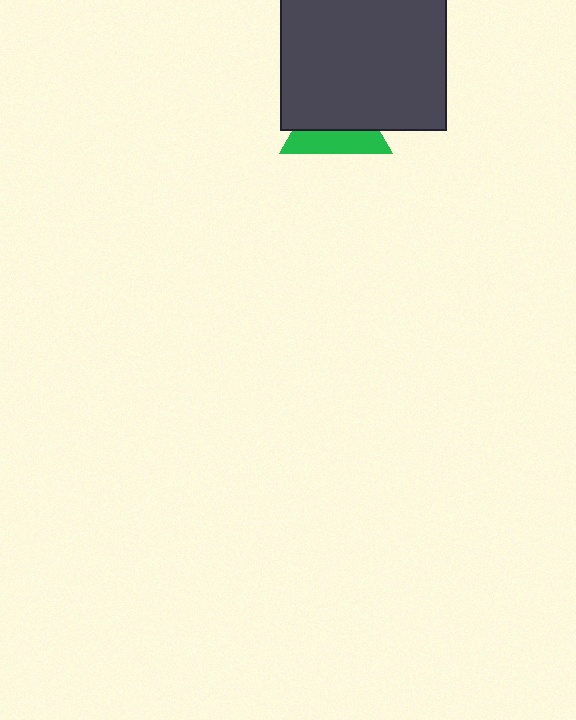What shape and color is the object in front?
The object in front is a dark gray square.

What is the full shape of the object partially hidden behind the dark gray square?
The partially hidden object is a green triangle.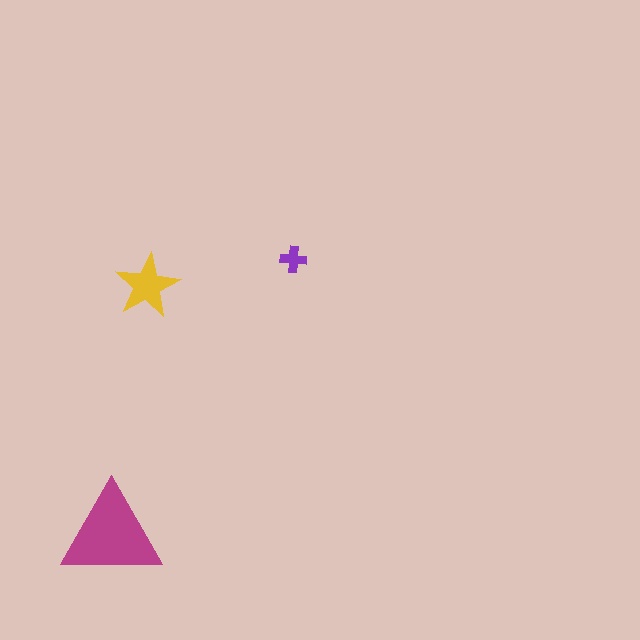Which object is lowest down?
The magenta triangle is bottommost.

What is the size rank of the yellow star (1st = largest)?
2nd.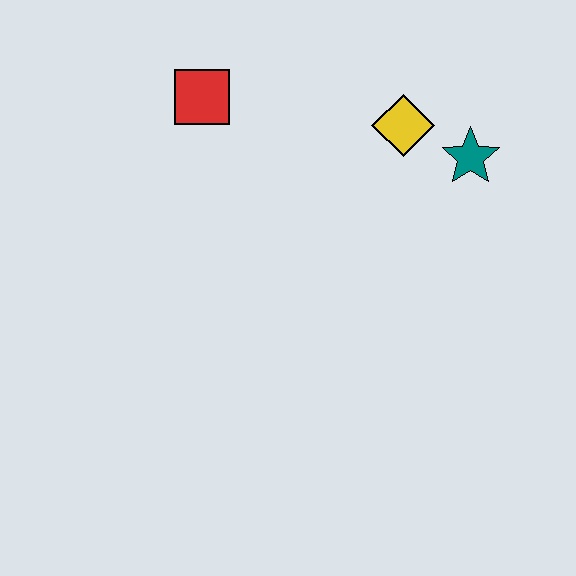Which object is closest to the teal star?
The yellow diamond is closest to the teal star.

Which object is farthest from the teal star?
The red square is farthest from the teal star.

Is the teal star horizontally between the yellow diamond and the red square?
No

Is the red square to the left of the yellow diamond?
Yes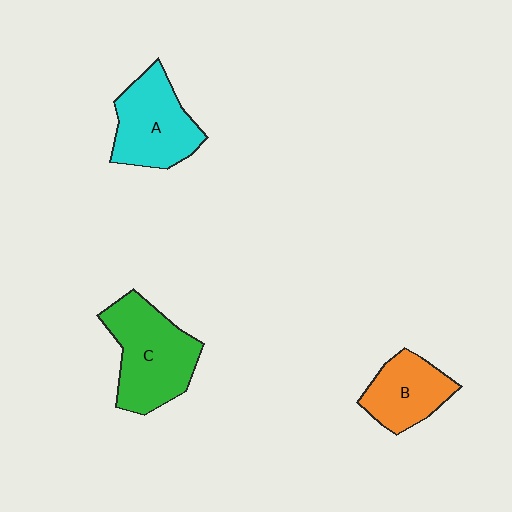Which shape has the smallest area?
Shape B (orange).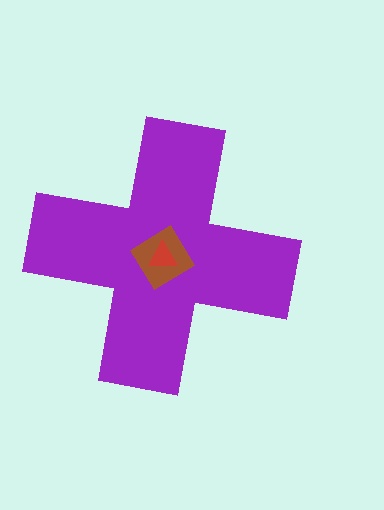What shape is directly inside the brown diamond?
The red triangle.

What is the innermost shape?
The red triangle.